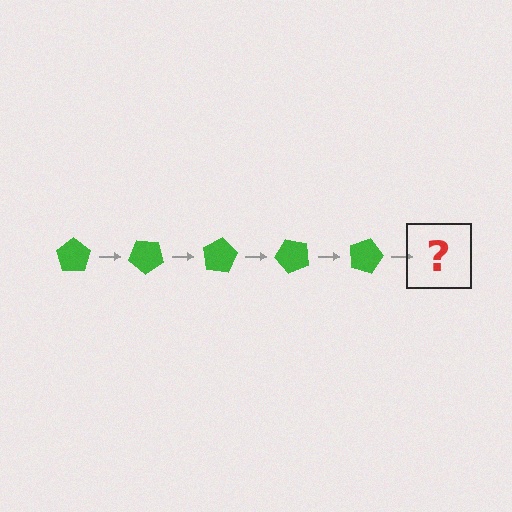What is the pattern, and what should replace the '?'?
The pattern is that the pentagon rotates 40 degrees each step. The '?' should be a green pentagon rotated 200 degrees.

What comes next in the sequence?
The next element should be a green pentagon rotated 200 degrees.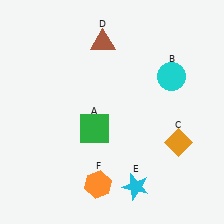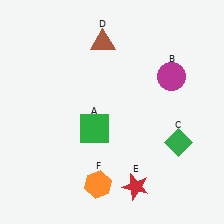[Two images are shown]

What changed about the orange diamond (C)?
In Image 1, C is orange. In Image 2, it changed to green.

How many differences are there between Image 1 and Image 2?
There are 3 differences between the two images.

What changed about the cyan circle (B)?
In Image 1, B is cyan. In Image 2, it changed to magenta.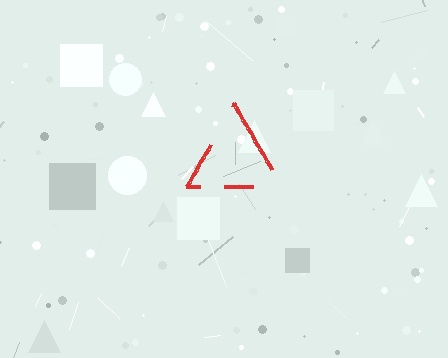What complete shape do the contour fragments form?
The contour fragments form a triangle.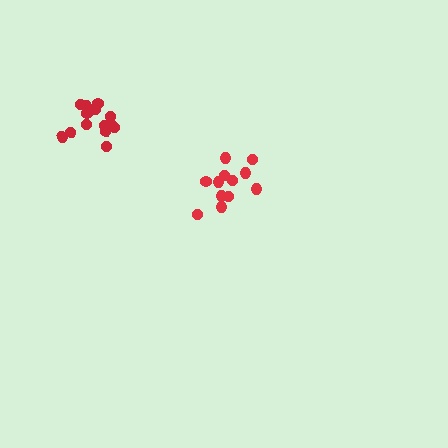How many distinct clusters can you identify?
There are 2 distinct clusters.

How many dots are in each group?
Group 1: 14 dots, Group 2: 12 dots (26 total).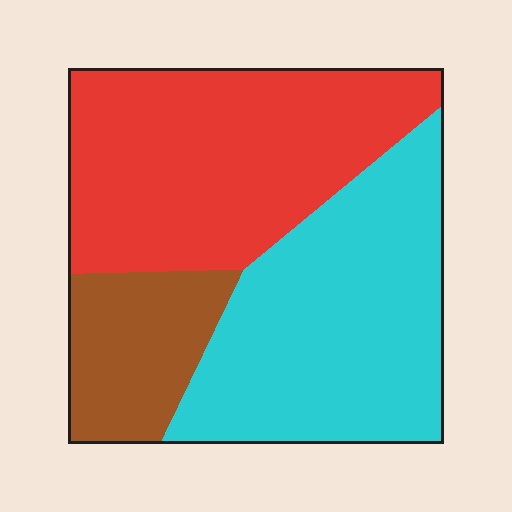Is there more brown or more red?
Red.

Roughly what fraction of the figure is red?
Red covers roughly 40% of the figure.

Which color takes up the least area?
Brown, at roughly 15%.